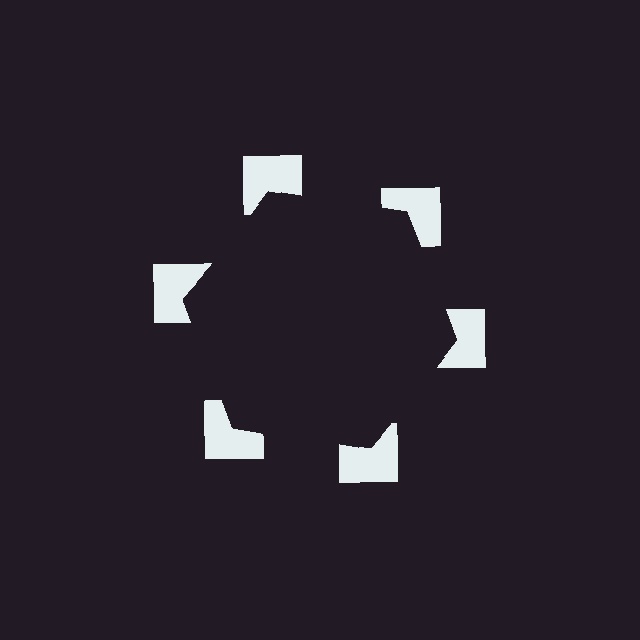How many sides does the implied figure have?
6 sides.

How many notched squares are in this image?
There are 6 — one at each vertex of the illusory hexagon.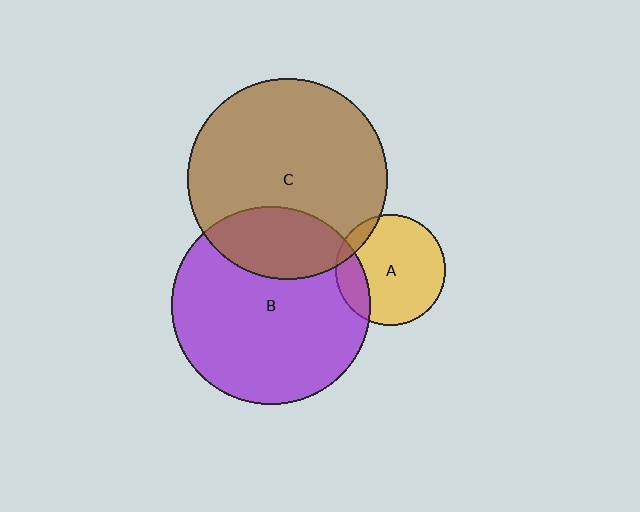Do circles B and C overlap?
Yes.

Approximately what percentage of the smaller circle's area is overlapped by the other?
Approximately 25%.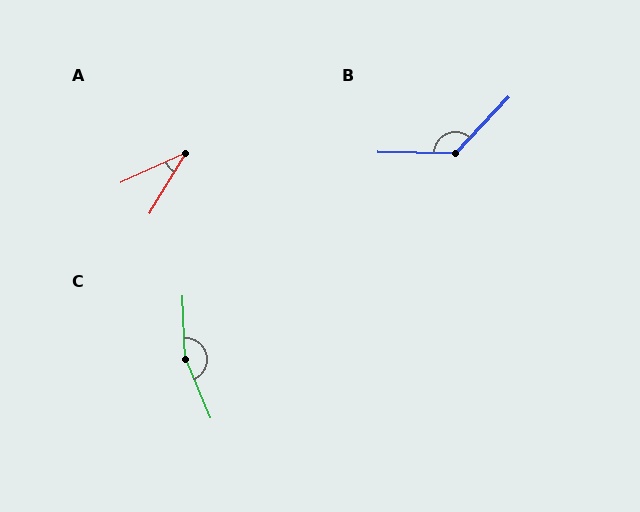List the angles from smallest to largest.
A (34°), B (132°), C (159°).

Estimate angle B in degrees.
Approximately 132 degrees.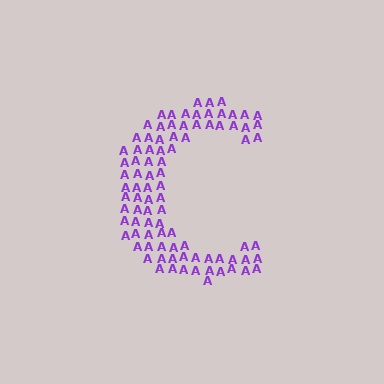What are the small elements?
The small elements are letter A's.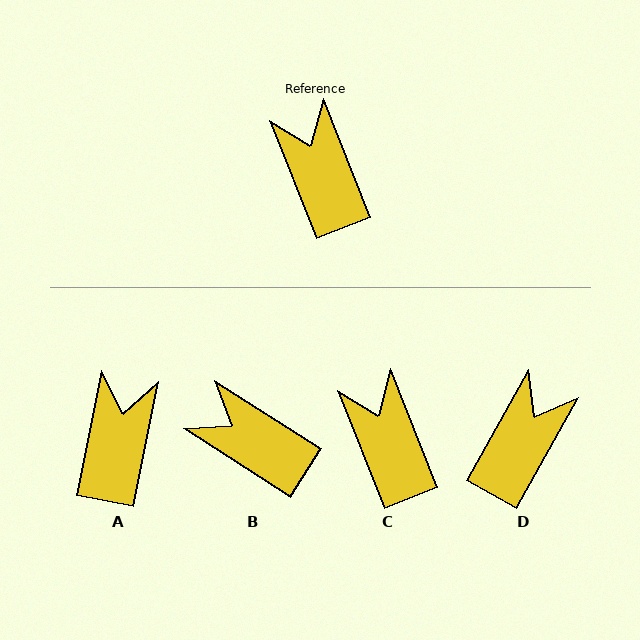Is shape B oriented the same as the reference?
No, it is off by about 36 degrees.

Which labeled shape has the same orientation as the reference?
C.